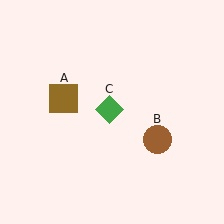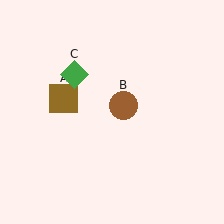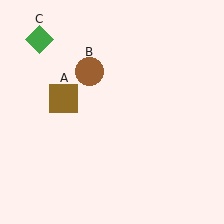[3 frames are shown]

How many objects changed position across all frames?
2 objects changed position: brown circle (object B), green diamond (object C).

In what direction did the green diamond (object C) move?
The green diamond (object C) moved up and to the left.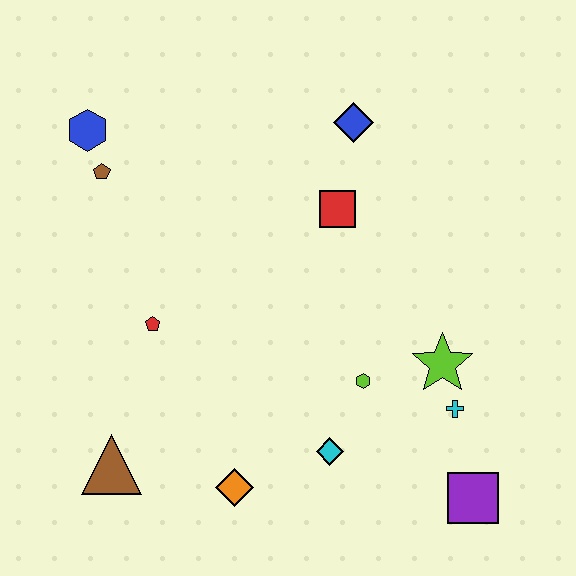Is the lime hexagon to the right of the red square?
Yes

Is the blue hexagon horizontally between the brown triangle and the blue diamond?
No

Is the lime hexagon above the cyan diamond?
Yes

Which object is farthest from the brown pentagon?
The purple square is farthest from the brown pentagon.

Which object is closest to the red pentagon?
The brown triangle is closest to the red pentagon.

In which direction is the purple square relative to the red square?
The purple square is below the red square.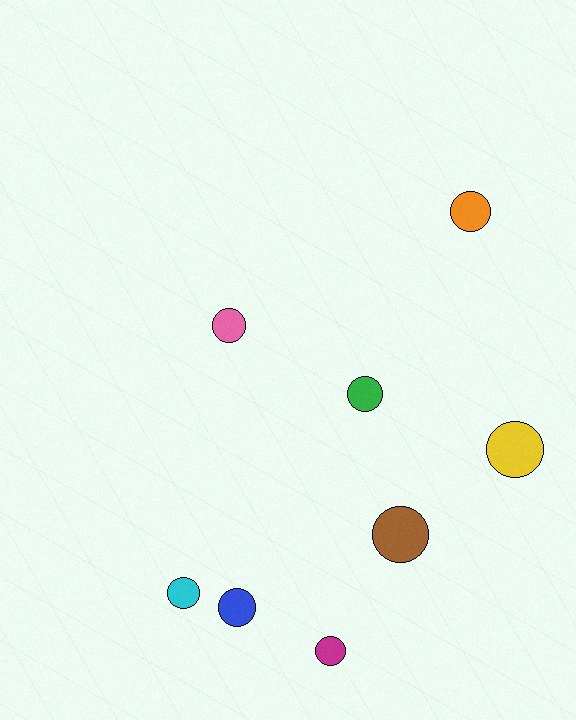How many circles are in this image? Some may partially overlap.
There are 8 circles.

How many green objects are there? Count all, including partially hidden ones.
There is 1 green object.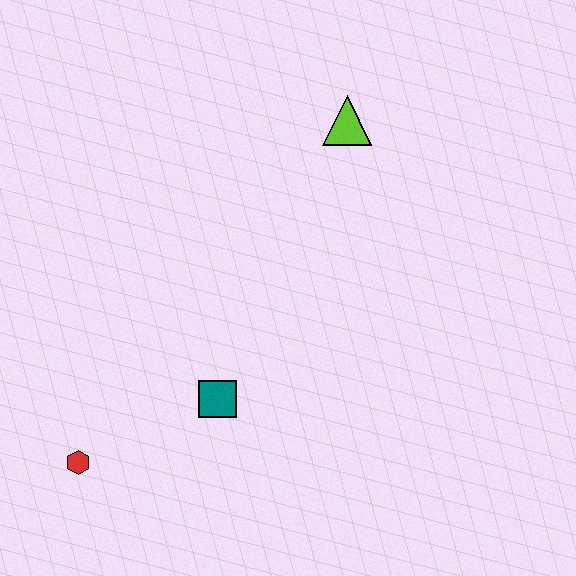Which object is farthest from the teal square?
The lime triangle is farthest from the teal square.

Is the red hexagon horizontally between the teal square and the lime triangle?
No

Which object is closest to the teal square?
The red hexagon is closest to the teal square.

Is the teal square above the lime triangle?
No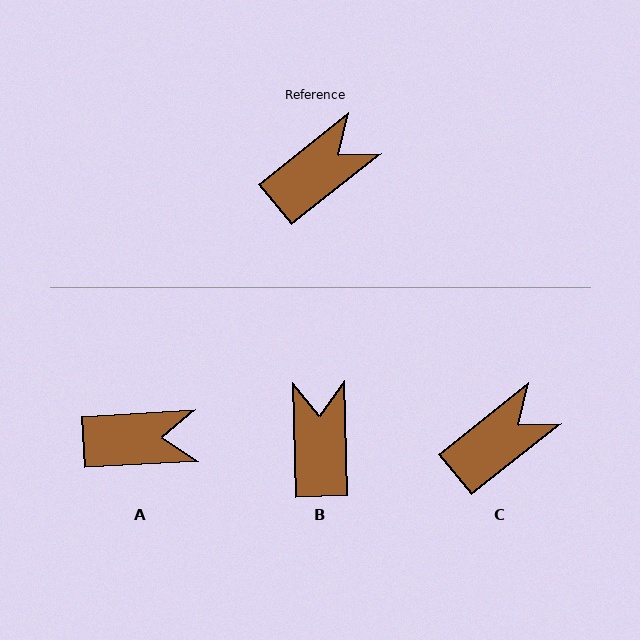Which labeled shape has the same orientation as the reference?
C.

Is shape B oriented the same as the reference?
No, it is off by about 53 degrees.